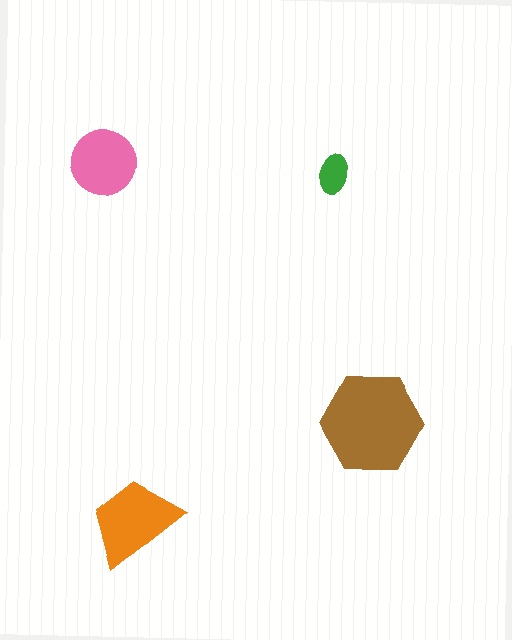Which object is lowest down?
The orange trapezoid is bottommost.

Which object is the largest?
The brown hexagon.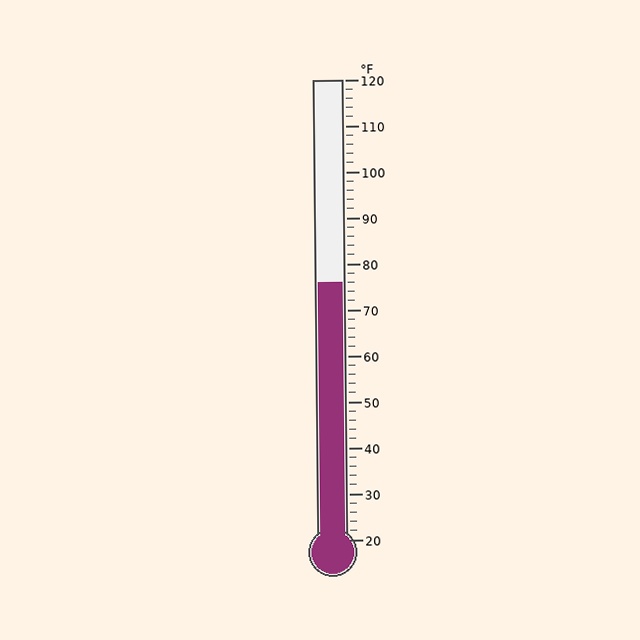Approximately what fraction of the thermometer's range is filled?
The thermometer is filled to approximately 55% of its range.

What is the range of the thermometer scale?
The thermometer scale ranges from 20°F to 120°F.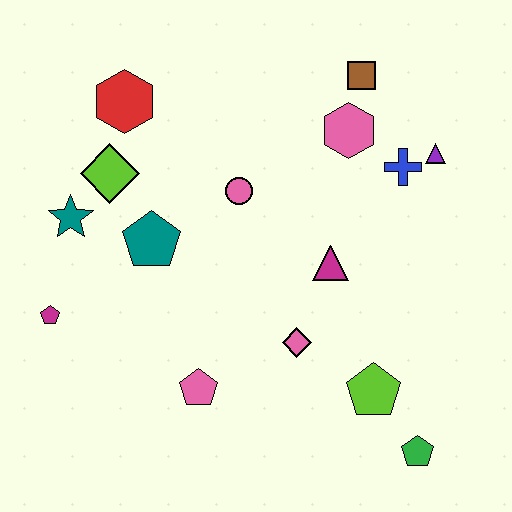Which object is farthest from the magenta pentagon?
The purple triangle is farthest from the magenta pentagon.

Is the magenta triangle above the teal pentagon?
No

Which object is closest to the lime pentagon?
The green pentagon is closest to the lime pentagon.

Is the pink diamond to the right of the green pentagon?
No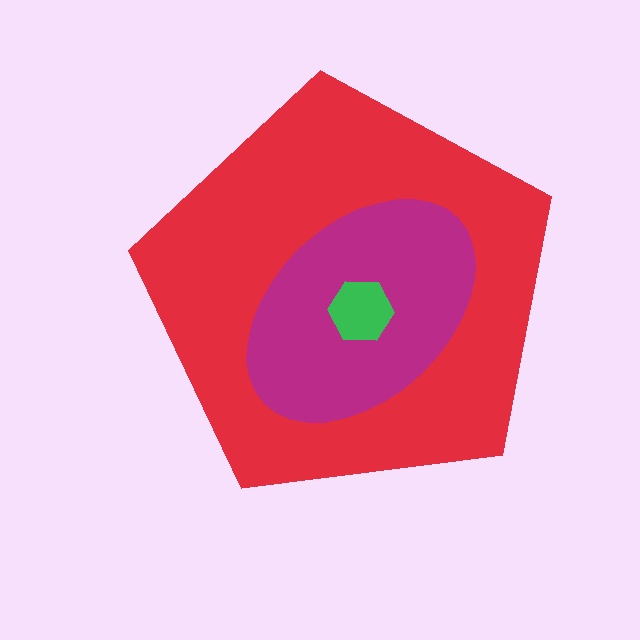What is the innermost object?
The green hexagon.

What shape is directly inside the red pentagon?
The magenta ellipse.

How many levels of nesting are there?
3.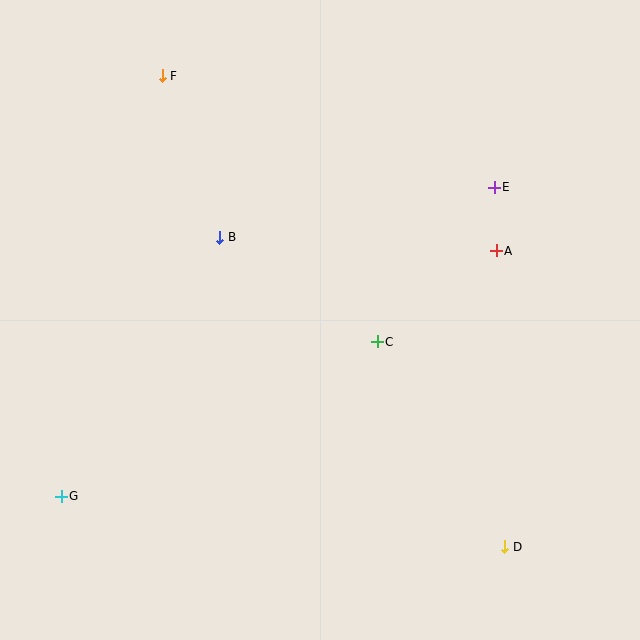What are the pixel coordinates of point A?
Point A is at (496, 251).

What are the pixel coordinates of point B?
Point B is at (220, 237).